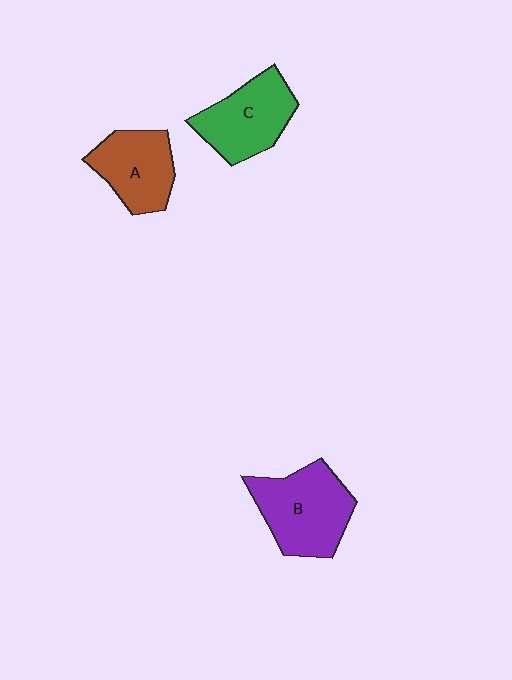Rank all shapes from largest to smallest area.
From largest to smallest: B (purple), C (green), A (brown).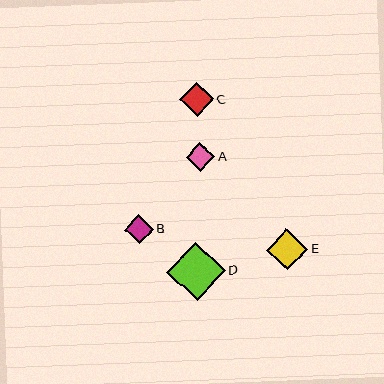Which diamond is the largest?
Diamond D is the largest with a size of approximately 59 pixels.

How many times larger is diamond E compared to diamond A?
Diamond E is approximately 1.5 times the size of diamond A.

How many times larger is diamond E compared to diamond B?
Diamond E is approximately 1.4 times the size of diamond B.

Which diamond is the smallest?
Diamond A is the smallest with a size of approximately 28 pixels.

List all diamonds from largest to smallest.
From largest to smallest: D, E, C, B, A.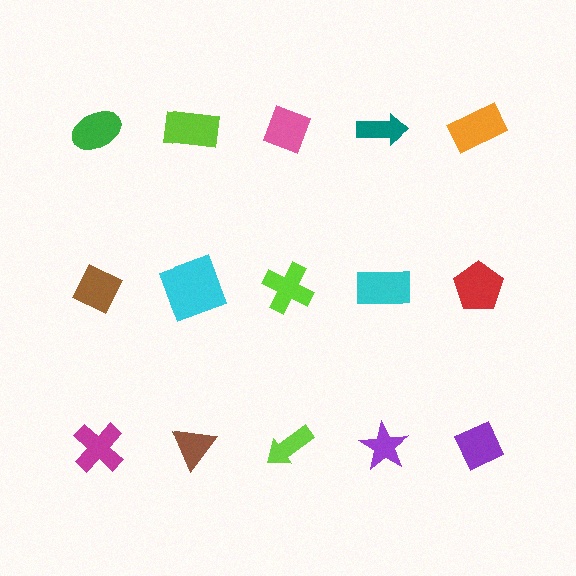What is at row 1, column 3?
A pink diamond.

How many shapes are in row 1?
5 shapes.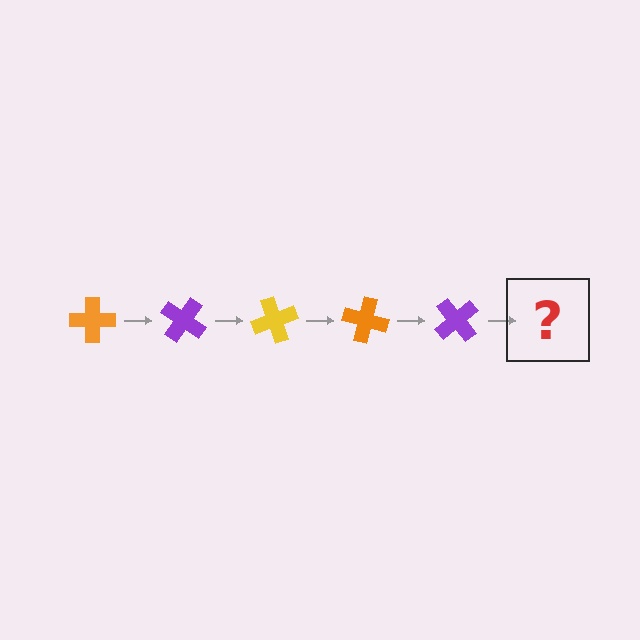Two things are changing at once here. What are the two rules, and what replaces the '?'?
The two rules are that it rotates 35 degrees each step and the color cycles through orange, purple, and yellow. The '?' should be a yellow cross, rotated 175 degrees from the start.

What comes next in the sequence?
The next element should be a yellow cross, rotated 175 degrees from the start.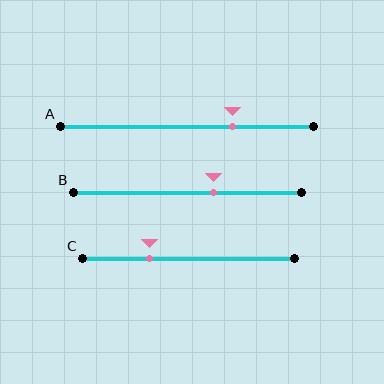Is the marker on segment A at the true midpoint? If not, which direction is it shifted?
No, the marker on segment A is shifted to the right by about 18% of the segment length.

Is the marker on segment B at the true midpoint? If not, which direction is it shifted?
No, the marker on segment B is shifted to the right by about 11% of the segment length.